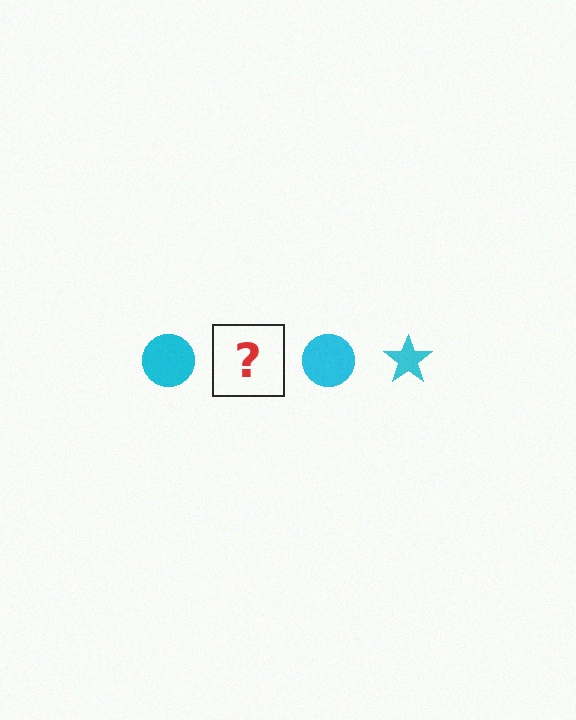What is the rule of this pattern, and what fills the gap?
The rule is that the pattern cycles through circle, star shapes in cyan. The gap should be filled with a cyan star.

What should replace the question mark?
The question mark should be replaced with a cyan star.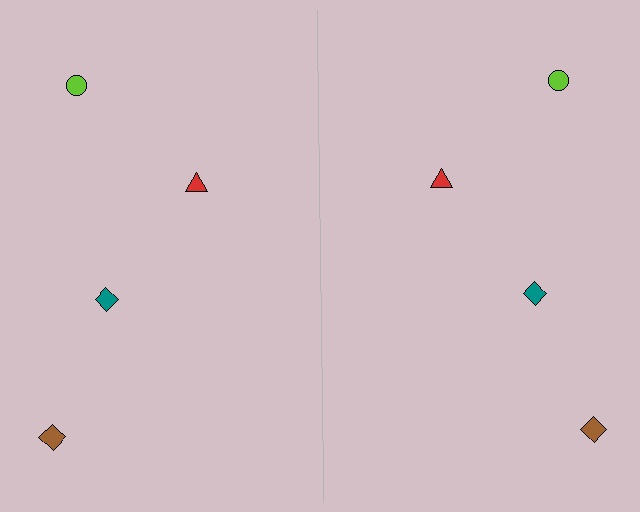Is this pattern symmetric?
Yes, this pattern has bilateral (reflection) symmetry.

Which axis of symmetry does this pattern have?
The pattern has a vertical axis of symmetry running through the center of the image.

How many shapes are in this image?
There are 8 shapes in this image.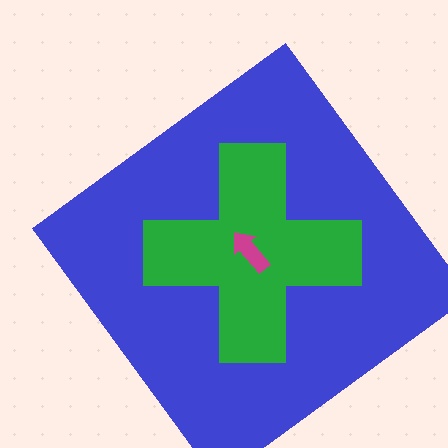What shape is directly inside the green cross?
The magenta arrow.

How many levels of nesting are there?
3.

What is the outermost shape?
The blue diamond.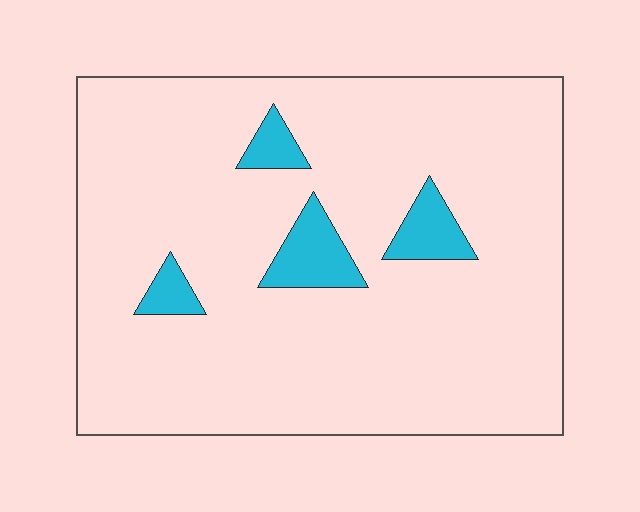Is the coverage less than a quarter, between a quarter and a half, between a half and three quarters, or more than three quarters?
Less than a quarter.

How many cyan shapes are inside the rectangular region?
4.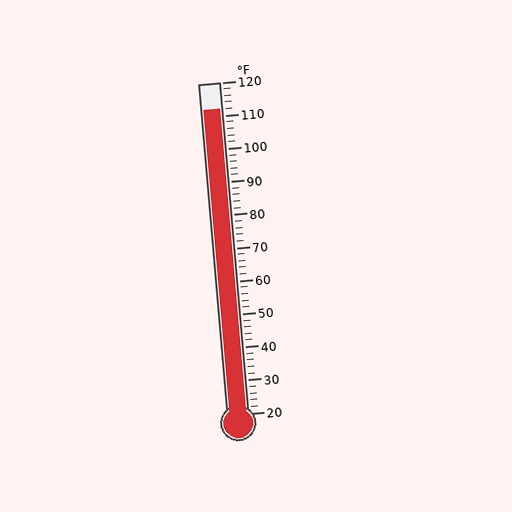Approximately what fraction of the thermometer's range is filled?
The thermometer is filled to approximately 90% of its range.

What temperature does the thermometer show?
The thermometer shows approximately 112°F.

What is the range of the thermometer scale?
The thermometer scale ranges from 20°F to 120°F.